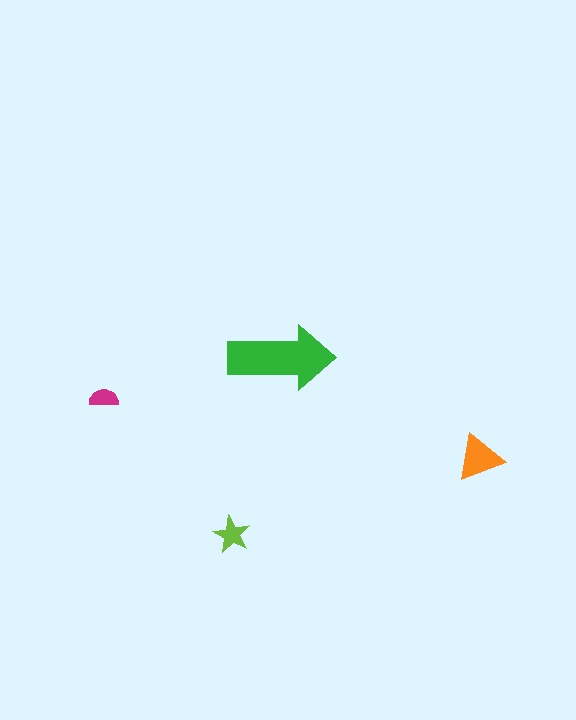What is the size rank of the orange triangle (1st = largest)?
2nd.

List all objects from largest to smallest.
The green arrow, the orange triangle, the lime star, the magenta semicircle.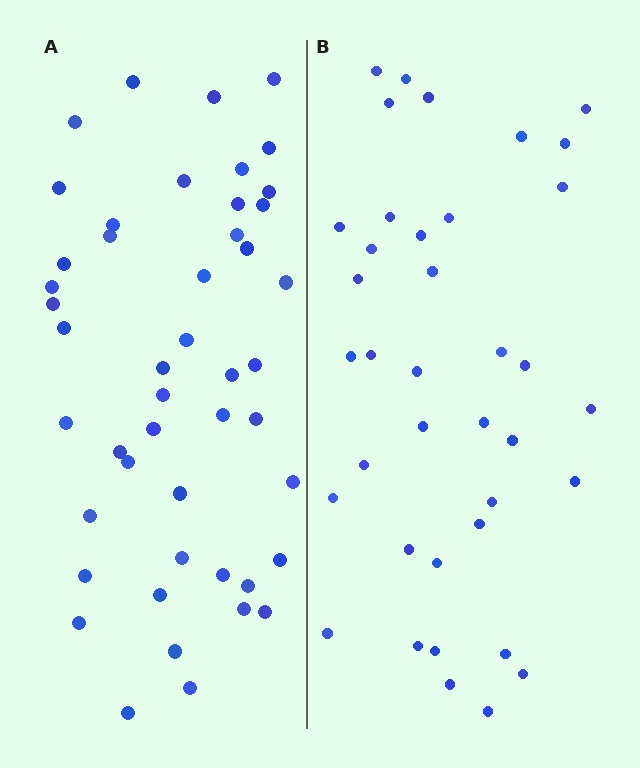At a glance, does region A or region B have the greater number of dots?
Region A (the left region) has more dots.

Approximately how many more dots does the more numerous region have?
Region A has roughly 8 or so more dots than region B.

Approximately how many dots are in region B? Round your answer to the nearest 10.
About 40 dots. (The exact count is 38, which rounds to 40.)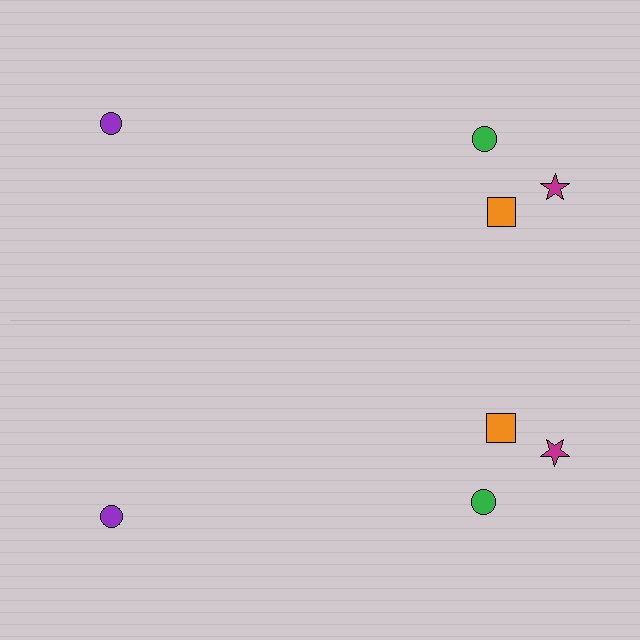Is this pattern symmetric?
Yes, this pattern has bilateral (reflection) symmetry.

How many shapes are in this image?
There are 8 shapes in this image.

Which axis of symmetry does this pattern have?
The pattern has a horizontal axis of symmetry running through the center of the image.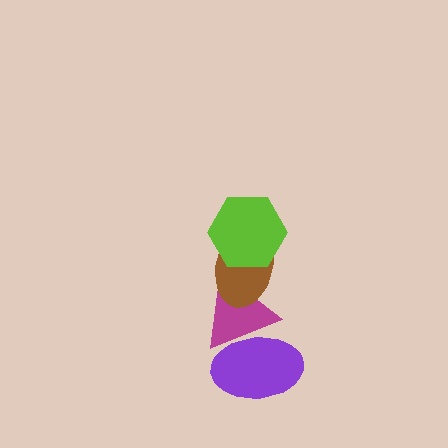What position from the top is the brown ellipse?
The brown ellipse is 2nd from the top.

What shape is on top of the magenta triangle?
The brown ellipse is on top of the magenta triangle.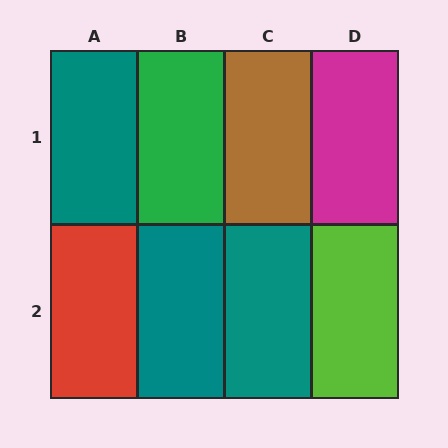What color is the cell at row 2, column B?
Teal.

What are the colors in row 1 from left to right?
Teal, green, brown, magenta.